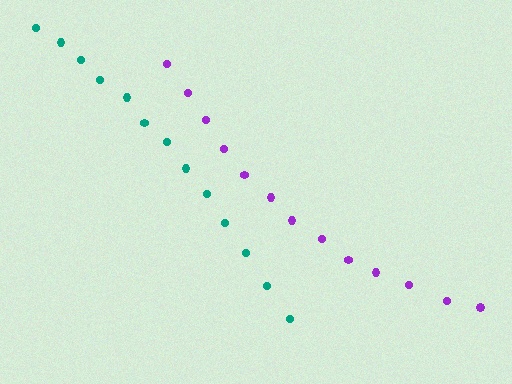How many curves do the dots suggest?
There are 2 distinct paths.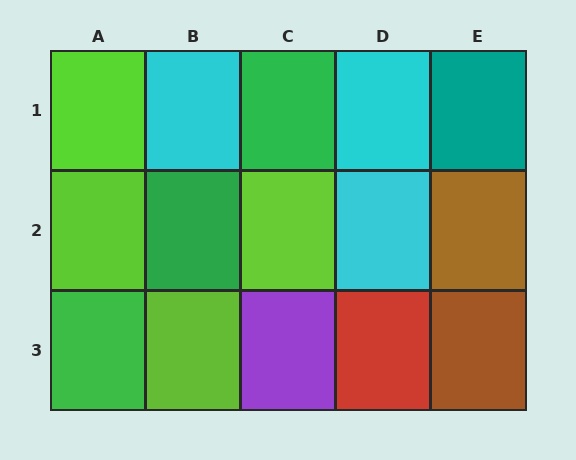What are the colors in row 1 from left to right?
Lime, cyan, green, cyan, teal.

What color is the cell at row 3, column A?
Green.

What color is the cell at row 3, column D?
Red.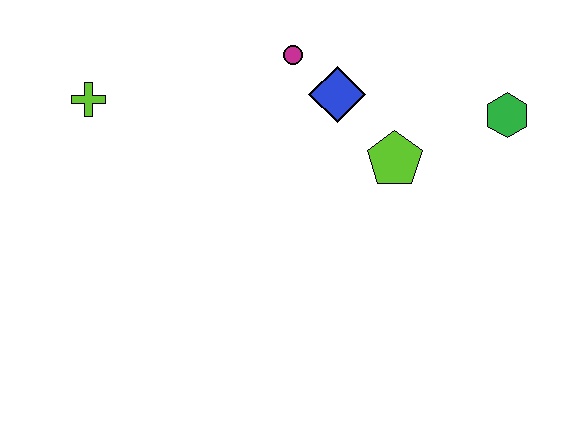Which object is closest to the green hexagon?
The lime pentagon is closest to the green hexagon.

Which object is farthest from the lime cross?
The green hexagon is farthest from the lime cross.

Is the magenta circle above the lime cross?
Yes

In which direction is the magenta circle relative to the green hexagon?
The magenta circle is to the left of the green hexagon.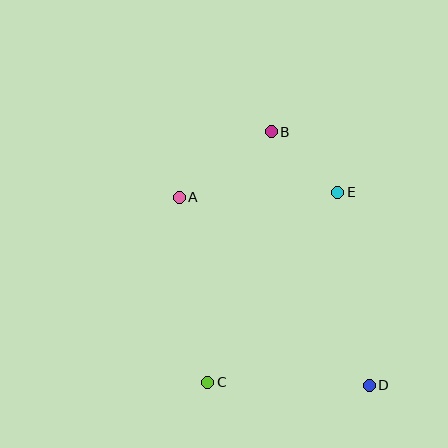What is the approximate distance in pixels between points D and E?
The distance between D and E is approximately 196 pixels.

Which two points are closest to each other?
Points B and E are closest to each other.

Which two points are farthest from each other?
Points B and D are farthest from each other.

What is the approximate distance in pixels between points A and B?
The distance between A and B is approximately 113 pixels.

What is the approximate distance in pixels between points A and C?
The distance between A and C is approximately 187 pixels.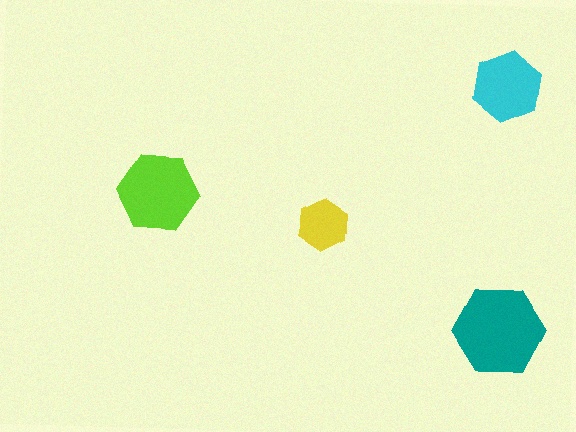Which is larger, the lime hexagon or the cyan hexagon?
The lime one.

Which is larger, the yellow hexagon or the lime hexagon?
The lime one.